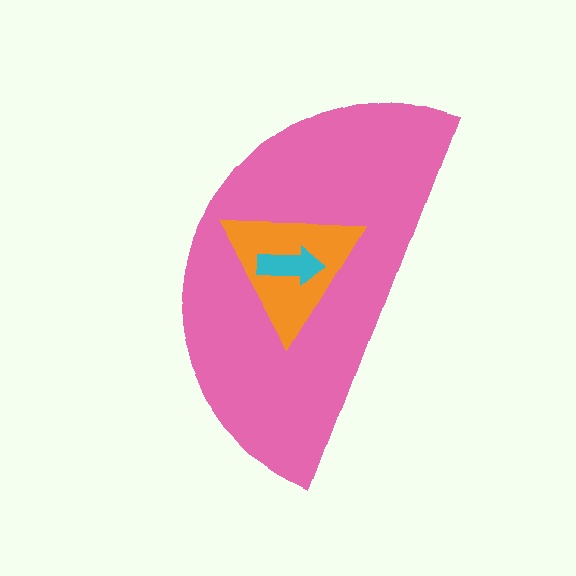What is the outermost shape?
The pink semicircle.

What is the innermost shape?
The cyan arrow.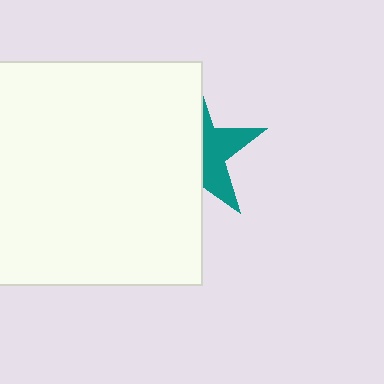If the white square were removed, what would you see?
You would see the complete teal star.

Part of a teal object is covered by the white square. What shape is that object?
It is a star.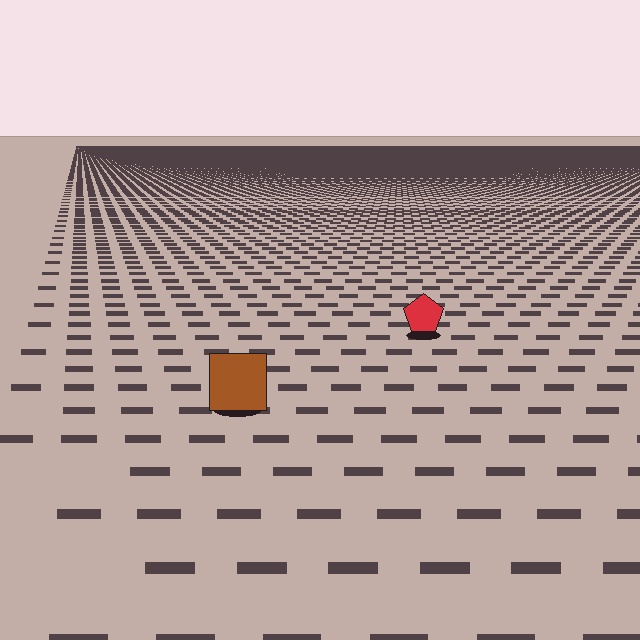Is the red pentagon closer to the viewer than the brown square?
No. The brown square is closer — you can tell from the texture gradient: the ground texture is coarser near it.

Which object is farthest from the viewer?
The red pentagon is farthest from the viewer. It appears smaller and the ground texture around it is denser.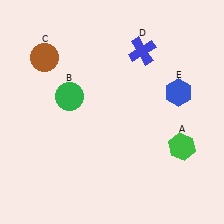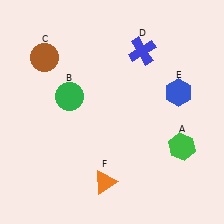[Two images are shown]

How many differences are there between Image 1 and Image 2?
There is 1 difference between the two images.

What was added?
An orange triangle (F) was added in Image 2.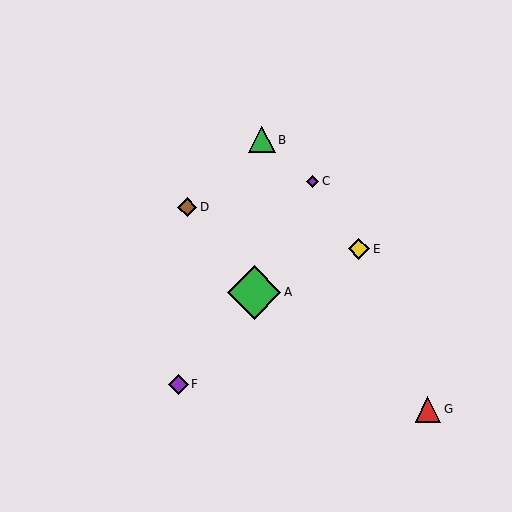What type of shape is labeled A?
Shape A is a green diamond.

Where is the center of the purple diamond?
The center of the purple diamond is at (178, 384).